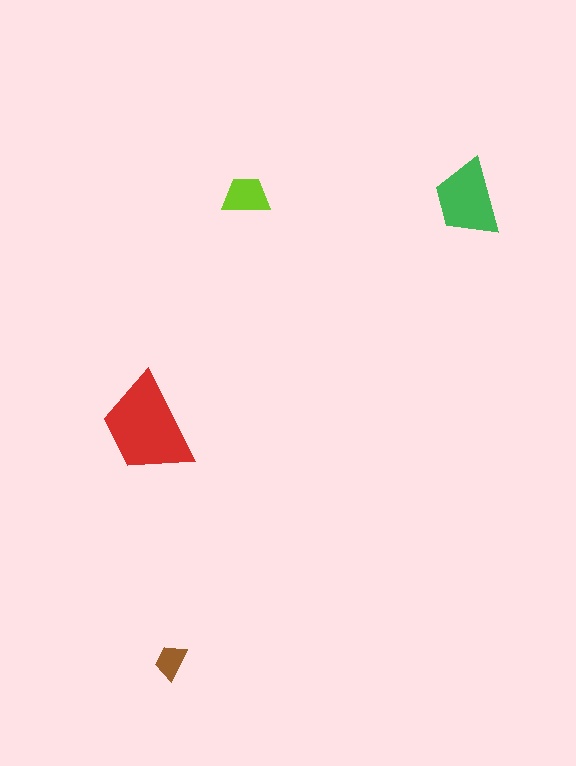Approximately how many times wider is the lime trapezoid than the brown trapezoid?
About 1.5 times wider.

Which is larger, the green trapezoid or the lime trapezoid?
The green one.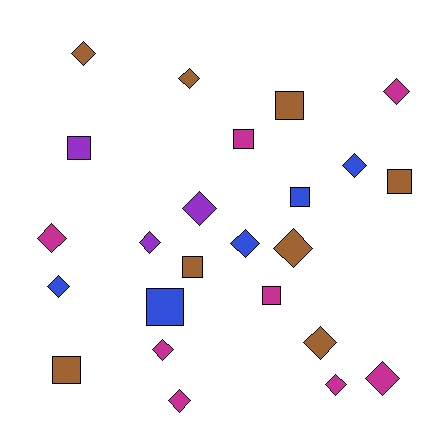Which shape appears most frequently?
Diamond, with 15 objects.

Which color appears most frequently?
Brown, with 8 objects.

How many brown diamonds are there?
There are 4 brown diamonds.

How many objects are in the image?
There are 24 objects.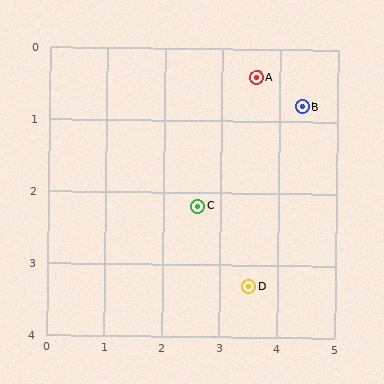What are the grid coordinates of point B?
Point B is at approximately (4.4, 0.8).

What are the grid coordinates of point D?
Point D is at approximately (3.5, 3.3).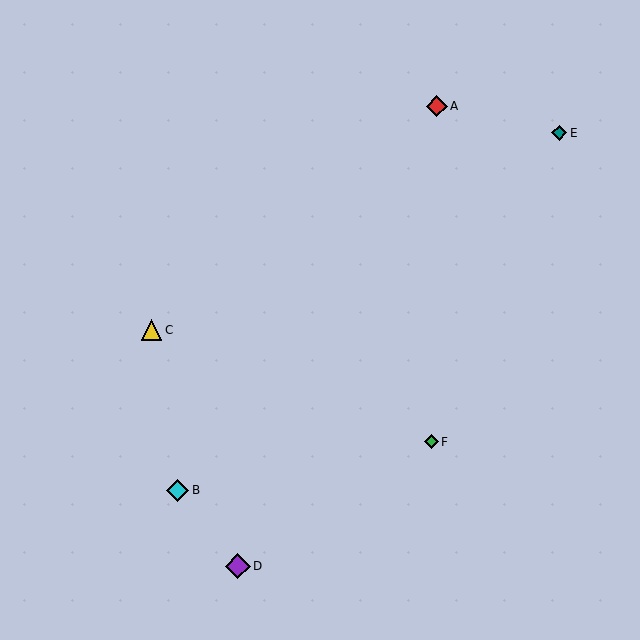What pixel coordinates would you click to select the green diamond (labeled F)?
Click at (431, 442) to select the green diamond F.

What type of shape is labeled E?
Shape E is a teal diamond.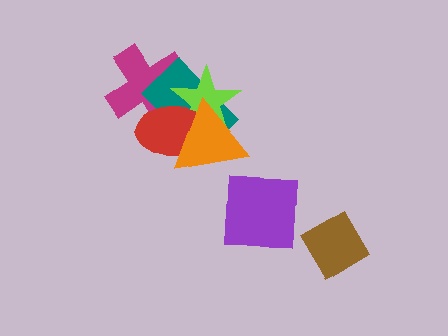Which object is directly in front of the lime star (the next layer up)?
The red ellipse is directly in front of the lime star.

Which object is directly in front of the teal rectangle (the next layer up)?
The lime star is directly in front of the teal rectangle.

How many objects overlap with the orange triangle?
3 objects overlap with the orange triangle.